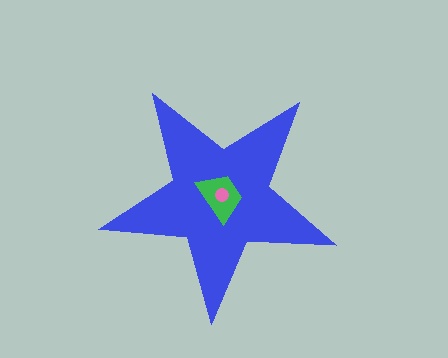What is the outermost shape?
The blue star.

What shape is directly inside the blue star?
The green trapezoid.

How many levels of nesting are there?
3.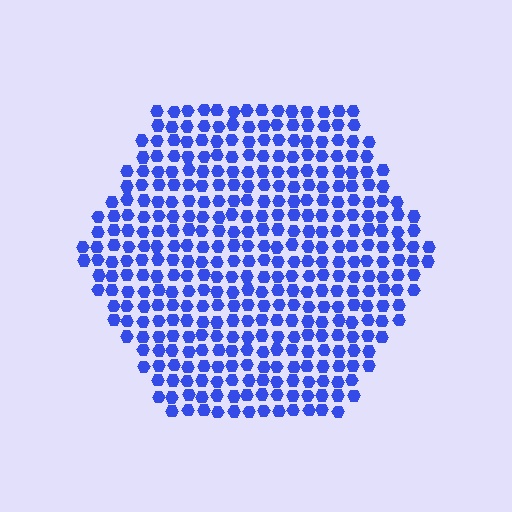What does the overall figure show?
The overall figure shows a hexagon.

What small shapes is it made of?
It is made of small hexagons.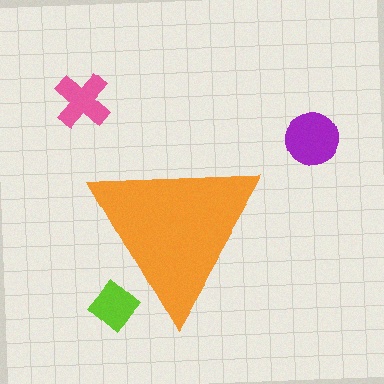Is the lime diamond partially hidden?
Yes, the lime diamond is partially hidden behind the orange triangle.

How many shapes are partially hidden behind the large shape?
1 shape is partially hidden.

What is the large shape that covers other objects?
An orange triangle.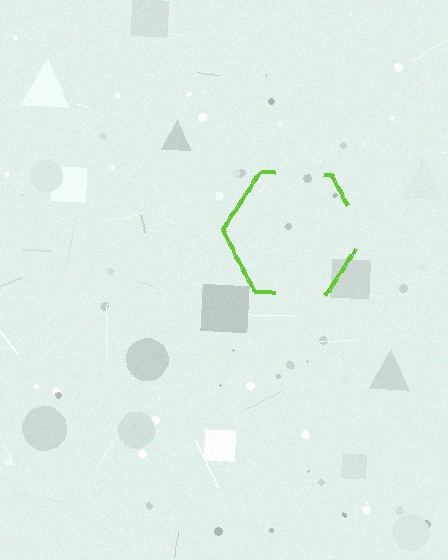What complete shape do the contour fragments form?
The contour fragments form a hexagon.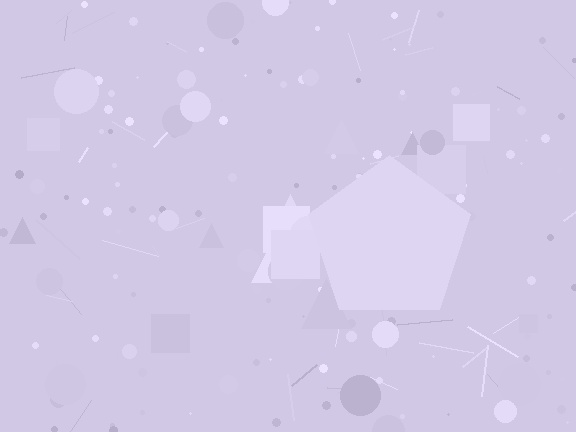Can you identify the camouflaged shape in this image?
The camouflaged shape is a pentagon.